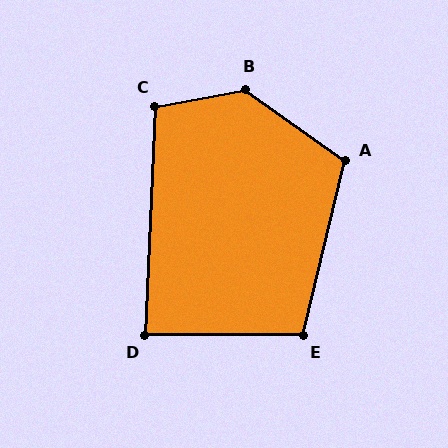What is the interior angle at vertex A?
Approximately 112 degrees (obtuse).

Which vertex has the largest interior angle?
B, at approximately 133 degrees.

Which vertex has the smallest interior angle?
D, at approximately 88 degrees.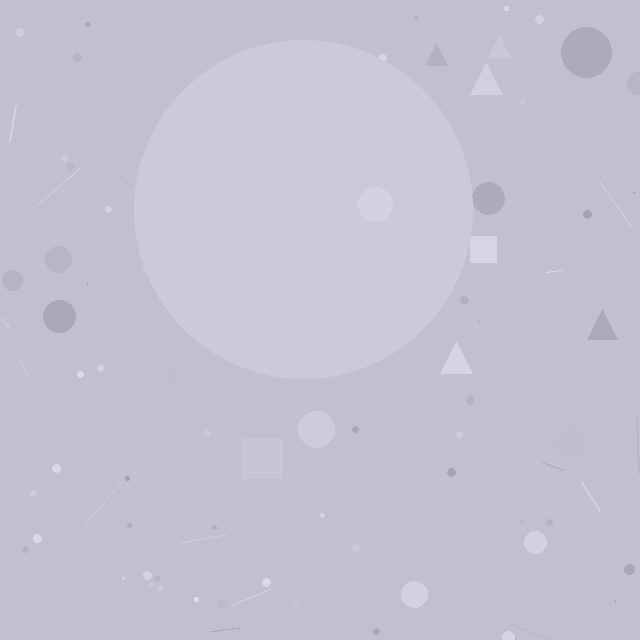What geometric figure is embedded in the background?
A circle is embedded in the background.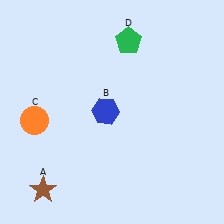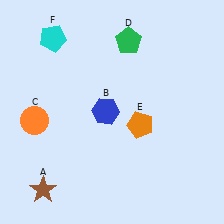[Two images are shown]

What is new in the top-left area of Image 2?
A cyan pentagon (F) was added in the top-left area of Image 2.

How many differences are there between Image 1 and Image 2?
There are 2 differences between the two images.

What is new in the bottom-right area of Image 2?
An orange pentagon (E) was added in the bottom-right area of Image 2.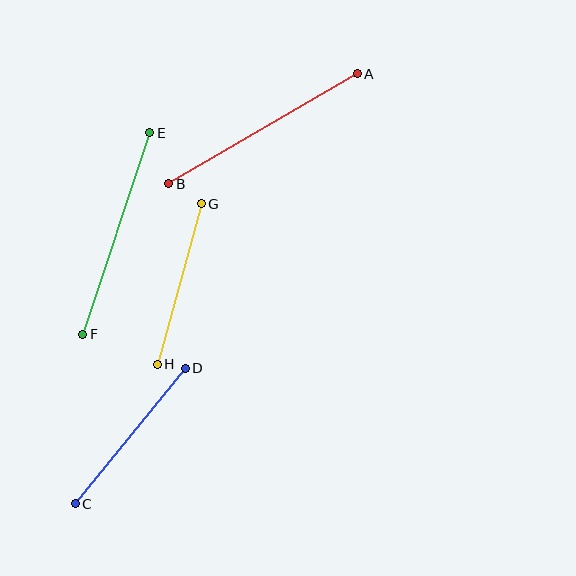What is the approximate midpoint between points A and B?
The midpoint is at approximately (263, 129) pixels.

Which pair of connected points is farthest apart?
Points A and B are farthest apart.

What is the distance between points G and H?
The distance is approximately 166 pixels.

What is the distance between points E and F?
The distance is approximately 212 pixels.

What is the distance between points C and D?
The distance is approximately 174 pixels.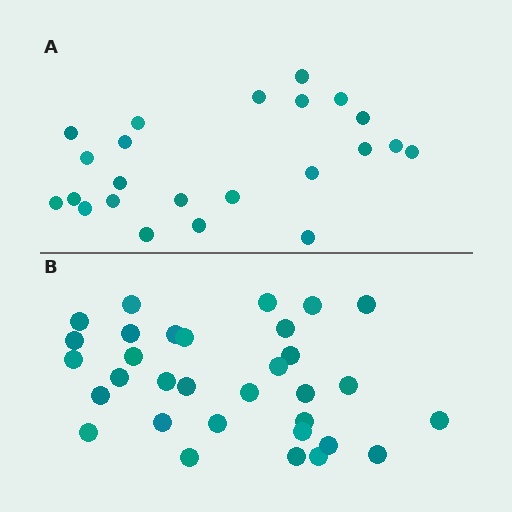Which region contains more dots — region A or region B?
Region B (the bottom region) has more dots.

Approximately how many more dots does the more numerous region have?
Region B has roughly 8 or so more dots than region A.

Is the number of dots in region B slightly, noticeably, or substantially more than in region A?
Region B has noticeably more, but not dramatically so. The ratio is roughly 1.4 to 1.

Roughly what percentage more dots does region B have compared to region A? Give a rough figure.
About 40% more.